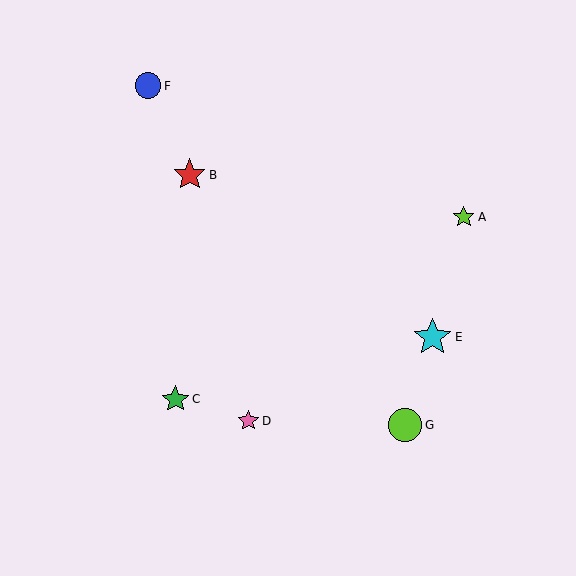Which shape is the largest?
The cyan star (labeled E) is the largest.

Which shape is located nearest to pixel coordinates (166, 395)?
The green star (labeled C) at (175, 399) is nearest to that location.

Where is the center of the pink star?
The center of the pink star is at (248, 421).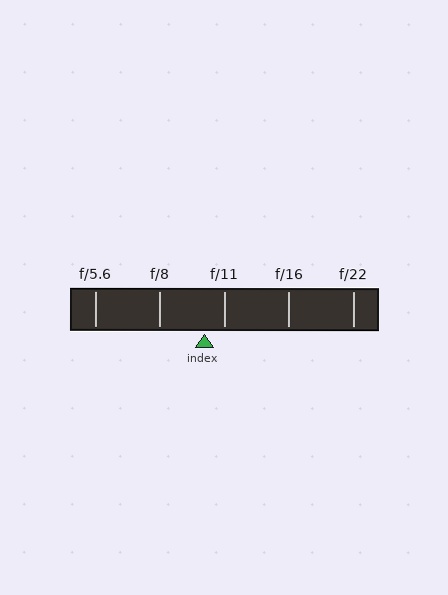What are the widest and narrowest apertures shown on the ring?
The widest aperture shown is f/5.6 and the narrowest is f/22.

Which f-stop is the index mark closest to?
The index mark is closest to f/11.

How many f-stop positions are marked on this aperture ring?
There are 5 f-stop positions marked.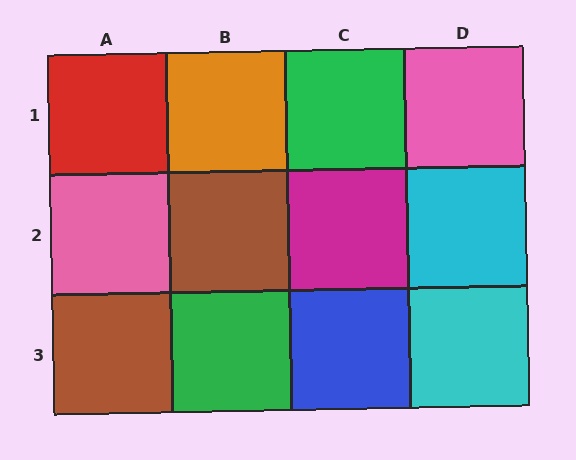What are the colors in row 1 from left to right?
Red, orange, green, pink.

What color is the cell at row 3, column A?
Brown.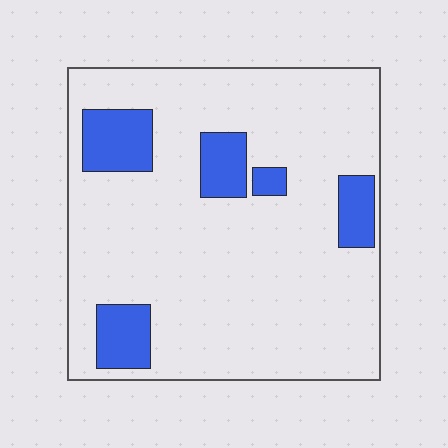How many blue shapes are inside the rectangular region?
5.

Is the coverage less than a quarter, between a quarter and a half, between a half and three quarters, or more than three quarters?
Less than a quarter.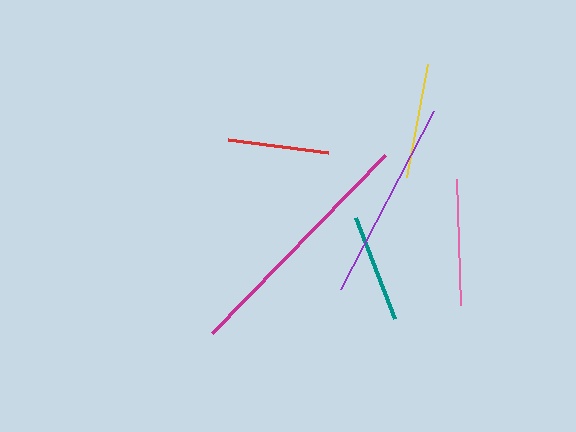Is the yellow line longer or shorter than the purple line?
The purple line is longer than the yellow line.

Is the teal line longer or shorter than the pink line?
The pink line is longer than the teal line.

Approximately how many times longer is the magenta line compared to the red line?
The magenta line is approximately 2.5 times the length of the red line.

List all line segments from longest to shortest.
From longest to shortest: magenta, purple, pink, yellow, teal, red.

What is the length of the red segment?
The red segment is approximately 101 pixels long.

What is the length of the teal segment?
The teal segment is approximately 108 pixels long.